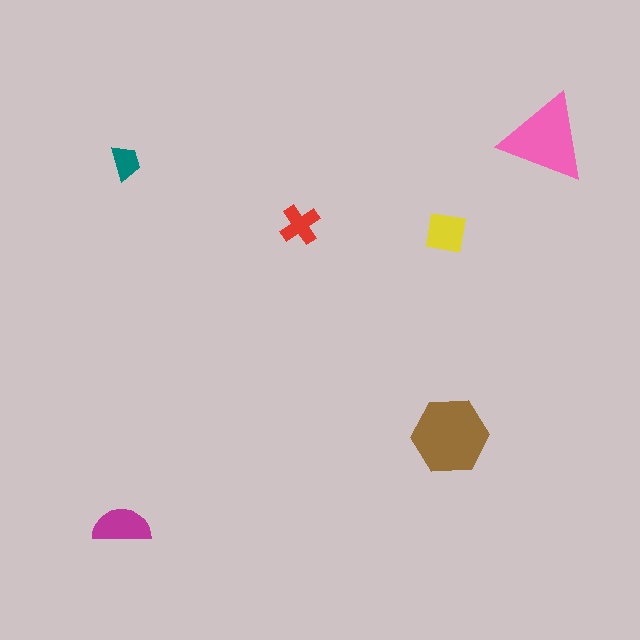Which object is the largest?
The brown hexagon.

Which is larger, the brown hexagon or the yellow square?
The brown hexagon.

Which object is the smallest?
The teal trapezoid.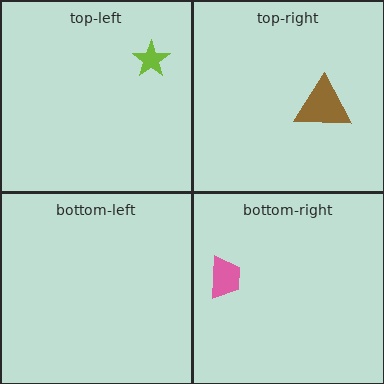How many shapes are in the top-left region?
1.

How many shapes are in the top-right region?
1.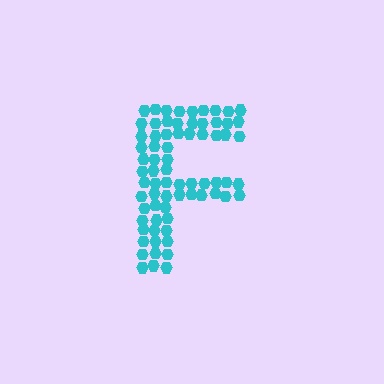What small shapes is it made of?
It is made of small hexagons.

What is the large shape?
The large shape is the letter F.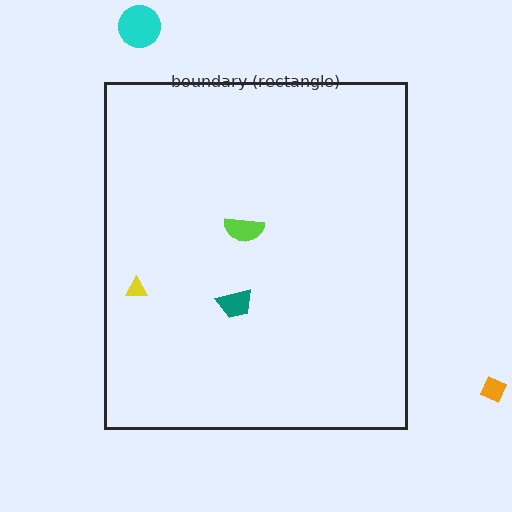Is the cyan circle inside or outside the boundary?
Outside.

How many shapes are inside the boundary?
3 inside, 2 outside.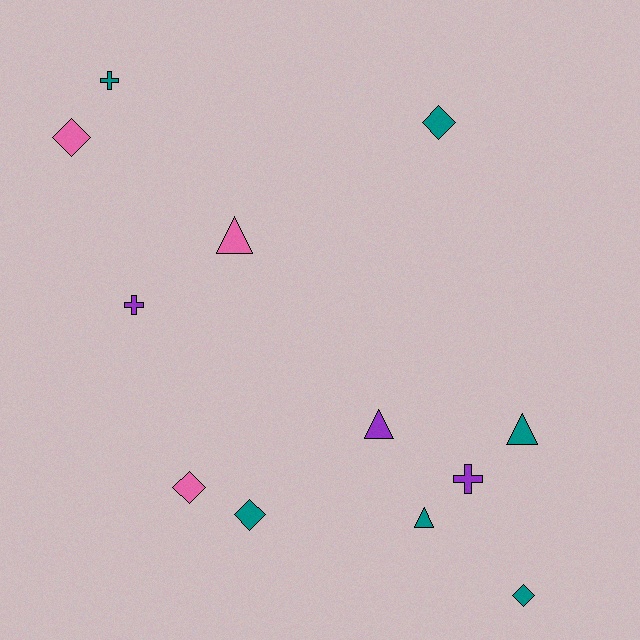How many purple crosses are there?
There are 2 purple crosses.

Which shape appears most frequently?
Diamond, with 5 objects.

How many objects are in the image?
There are 12 objects.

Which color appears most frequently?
Teal, with 6 objects.